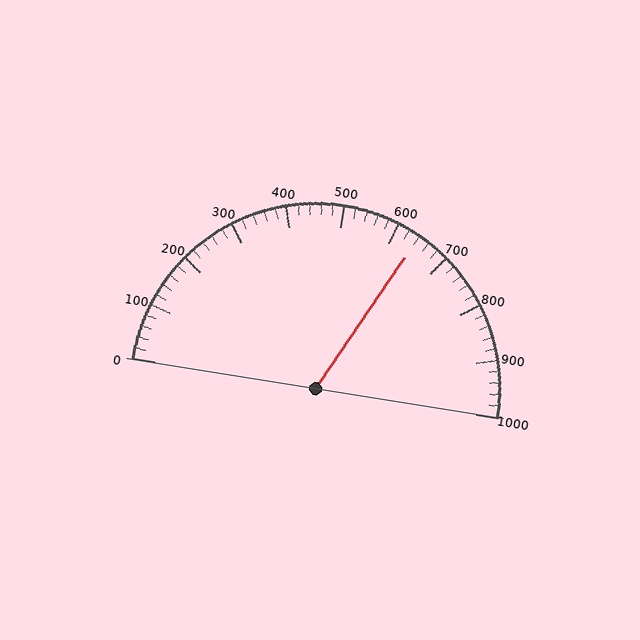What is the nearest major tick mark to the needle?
The nearest major tick mark is 600.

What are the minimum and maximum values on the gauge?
The gauge ranges from 0 to 1000.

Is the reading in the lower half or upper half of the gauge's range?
The reading is in the upper half of the range (0 to 1000).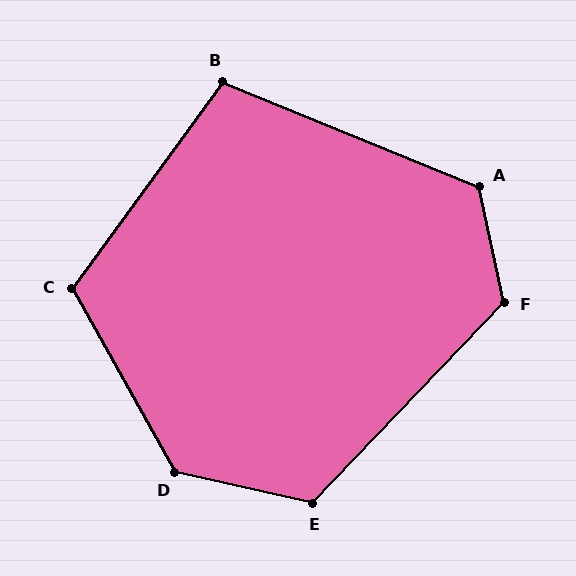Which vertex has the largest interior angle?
D, at approximately 132 degrees.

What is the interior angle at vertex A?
Approximately 124 degrees (obtuse).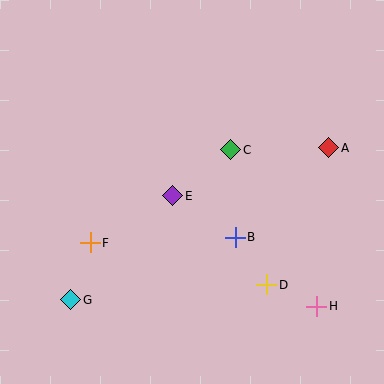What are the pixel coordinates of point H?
Point H is at (317, 306).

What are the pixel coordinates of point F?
Point F is at (90, 243).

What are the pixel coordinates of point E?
Point E is at (173, 196).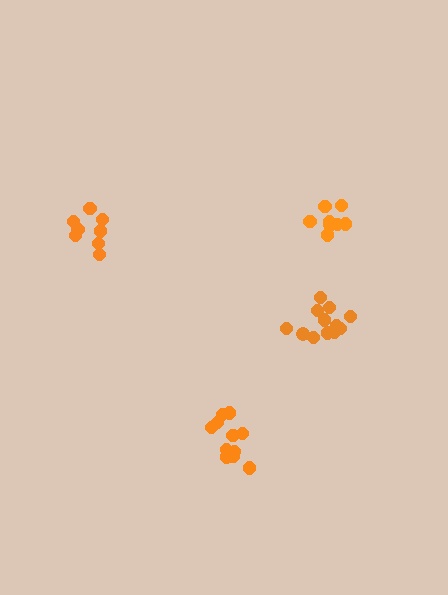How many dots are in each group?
Group 1: 8 dots, Group 2: 11 dots, Group 3: 12 dots, Group 4: 8 dots (39 total).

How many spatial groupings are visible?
There are 4 spatial groupings.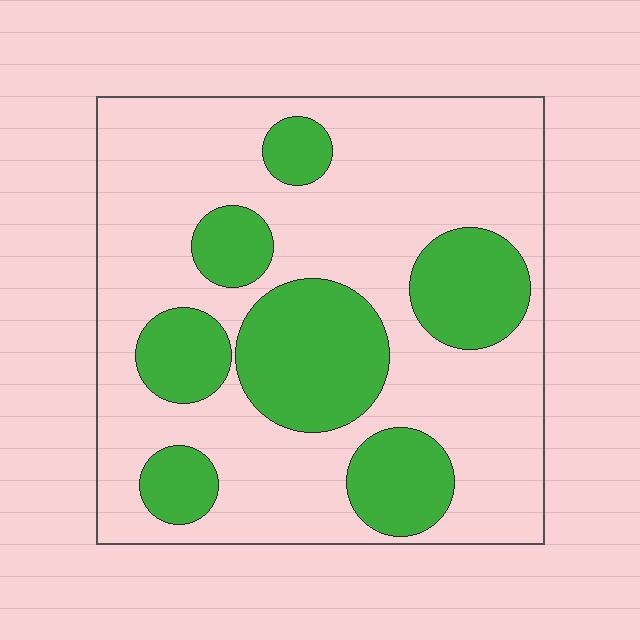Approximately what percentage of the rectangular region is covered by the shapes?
Approximately 30%.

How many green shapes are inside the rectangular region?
7.